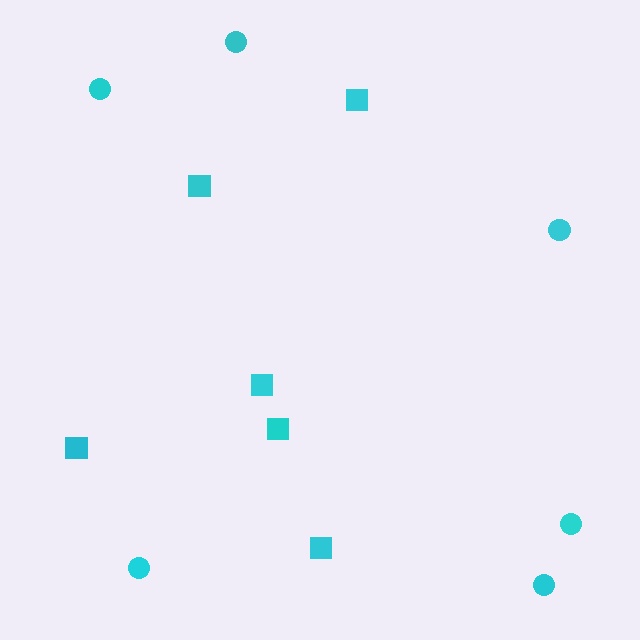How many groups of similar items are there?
There are 2 groups: one group of squares (6) and one group of circles (6).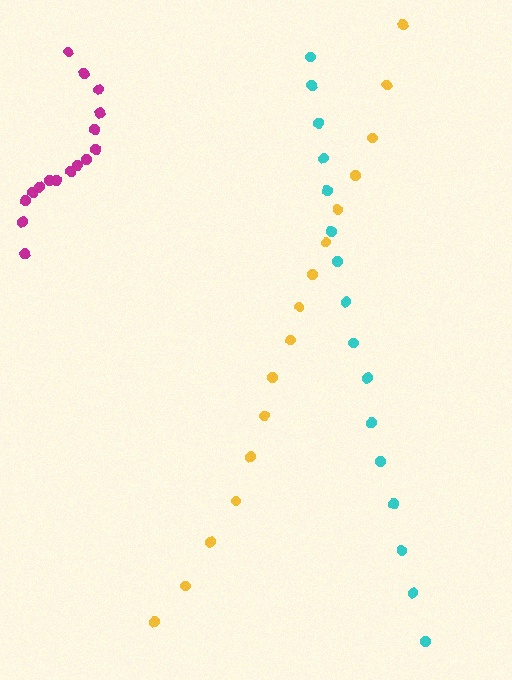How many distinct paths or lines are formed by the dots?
There are 3 distinct paths.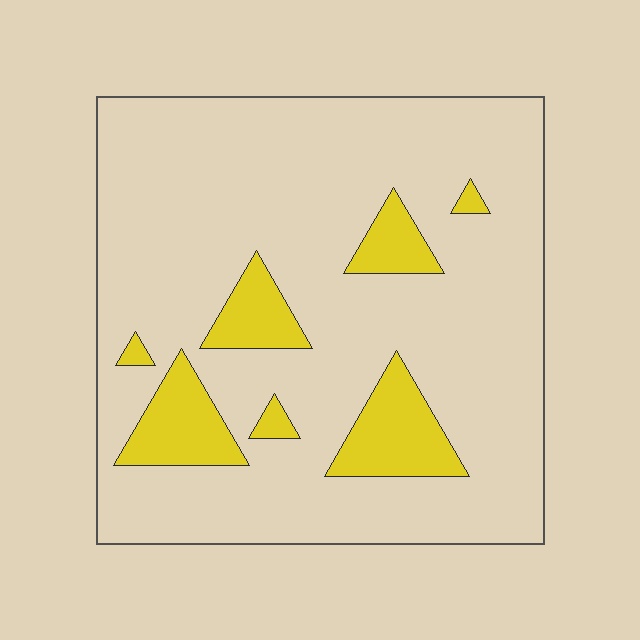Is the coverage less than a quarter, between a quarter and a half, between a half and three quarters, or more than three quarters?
Less than a quarter.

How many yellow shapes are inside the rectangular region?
7.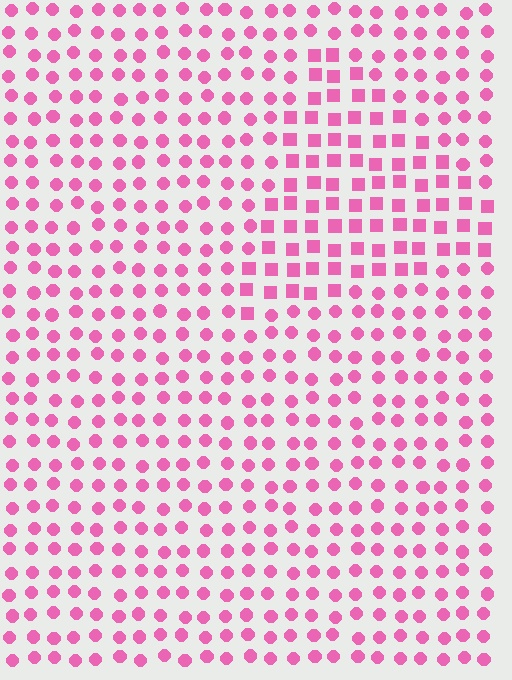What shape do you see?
I see a triangle.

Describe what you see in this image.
The image is filled with small pink elements arranged in a uniform grid. A triangle-shaped region contains squares, while the surrounding area contains circles. The boundary is defined purely by the change in element shape.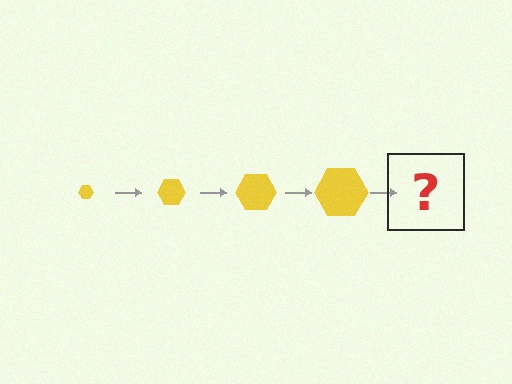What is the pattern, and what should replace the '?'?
The pattern is that the hexagon gets progressively larger each step. The '?' should be a yellow hexagon, larger than the previous one.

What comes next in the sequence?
The next element should be a yellow hexagon, larger than the previous one.